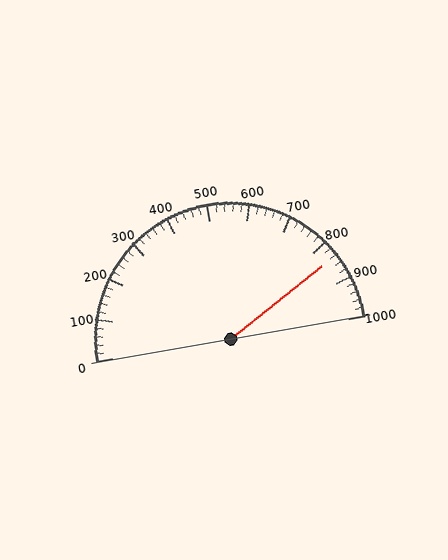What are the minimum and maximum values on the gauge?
The gauge ranges from 0 to 1000.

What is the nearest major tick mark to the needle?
The nearest major tick mark is 800.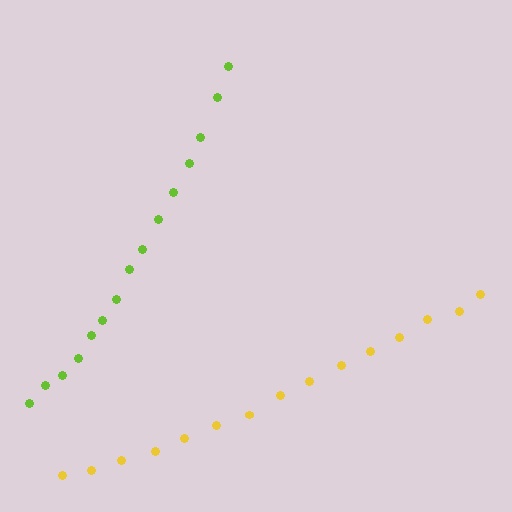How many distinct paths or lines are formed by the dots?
There are 2 distinct paths.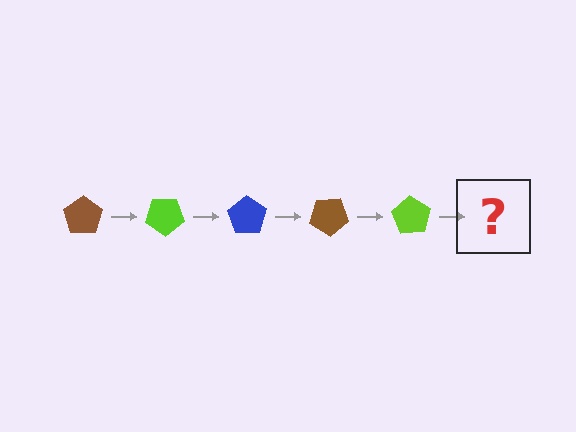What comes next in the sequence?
The next element should be a blue pentagon, rotated 175 degrees from the start.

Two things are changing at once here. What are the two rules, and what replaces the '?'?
The two rules are that it rotates 35 degrees each step and the color cycles through brown, lime, and blue. The '?' should be a blue pentagon, rotated 175 degrees from the start.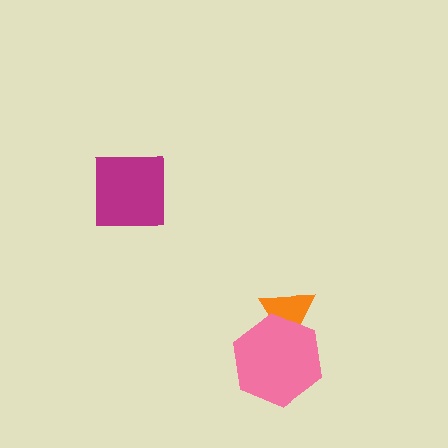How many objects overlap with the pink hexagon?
1 object overlaps with the pink hexagon.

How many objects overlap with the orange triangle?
1 object overlaps with the orange triangle.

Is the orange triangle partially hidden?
Yes, it is partially covered by another shape.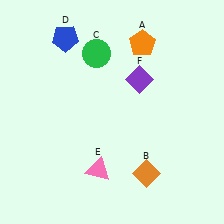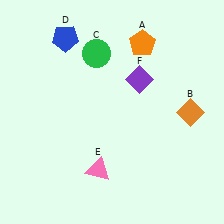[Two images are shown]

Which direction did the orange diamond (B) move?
The orange diamond (B) moved up.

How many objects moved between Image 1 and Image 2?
1 object moved between the two images.